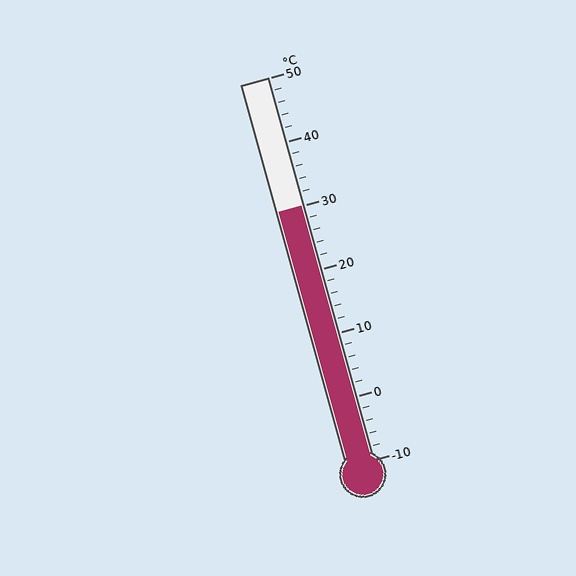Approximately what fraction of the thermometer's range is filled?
The thermometer is filled to approximately 65% of its range.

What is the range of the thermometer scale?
The thermometer scale ranges from -10°C to 50°C.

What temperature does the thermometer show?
The thermometer shows approximately 30°C.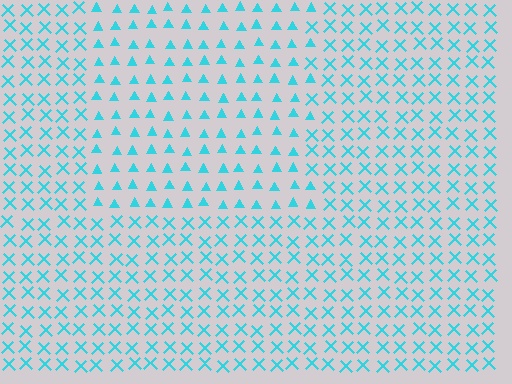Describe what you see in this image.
The image is filled with small cyan elements arranged in a uniform grid. A rectangle-shaped region contains triangles, while the surrounding area contains X marks. The boundary is defined purely by the change in element shape.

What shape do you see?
I see a rectangle.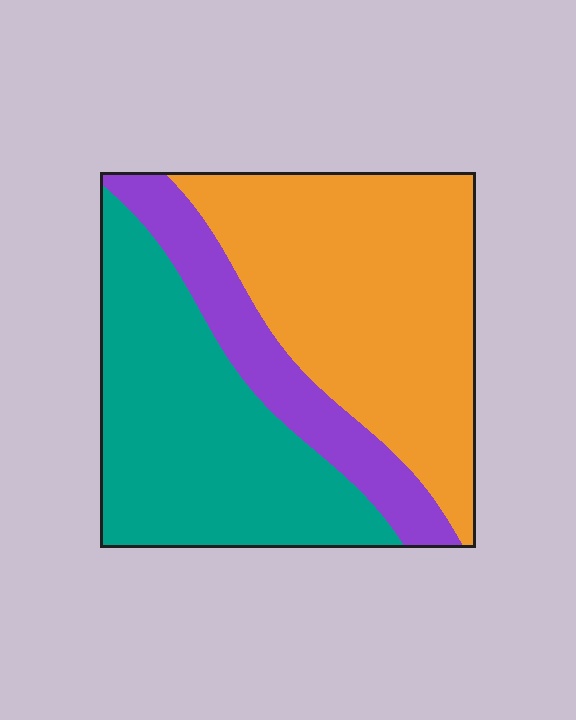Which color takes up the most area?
Orange, at roughly 45%.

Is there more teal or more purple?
Teal.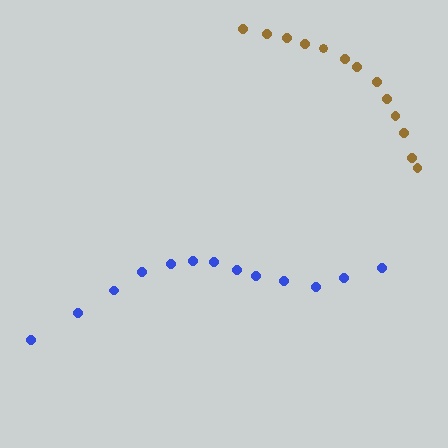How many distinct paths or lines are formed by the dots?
There are 2 distinct paths.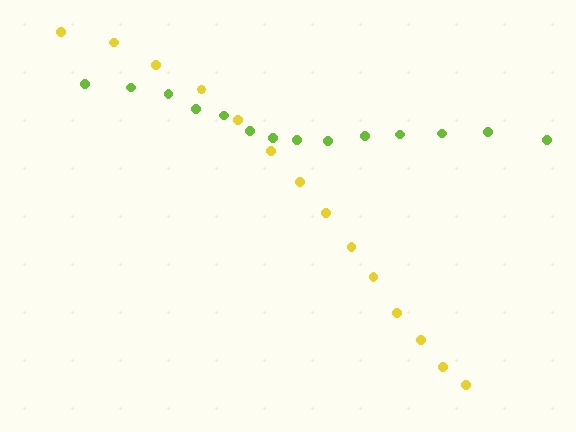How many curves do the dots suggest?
There are 2 distinct paths.